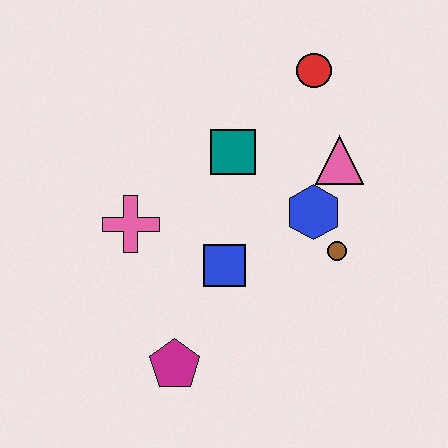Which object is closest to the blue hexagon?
The brown circle is closest to the blue hexagon.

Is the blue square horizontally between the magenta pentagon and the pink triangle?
Yes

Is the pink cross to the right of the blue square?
No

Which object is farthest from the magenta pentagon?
The red circle is farthest from the magenta pentagon.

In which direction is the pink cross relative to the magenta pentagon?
The pink cross is above the magenta pentagon.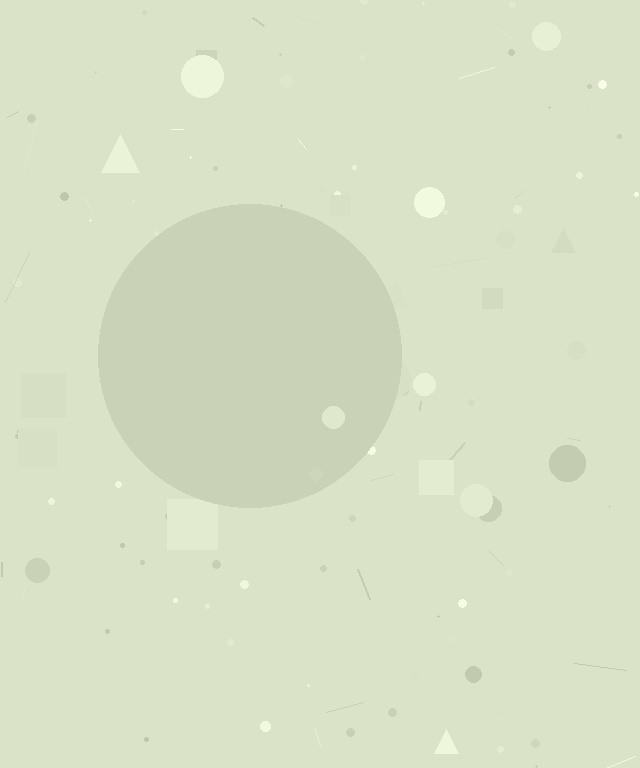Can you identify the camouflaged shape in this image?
The camouflaged shape is a circle.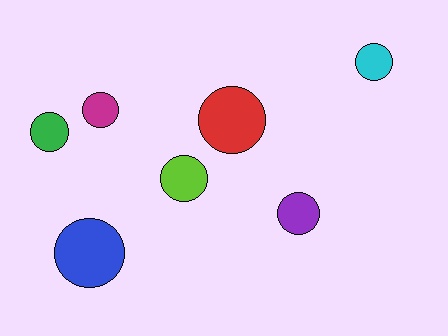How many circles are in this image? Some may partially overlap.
There are 7 circles.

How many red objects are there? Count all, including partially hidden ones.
There is 1 red object.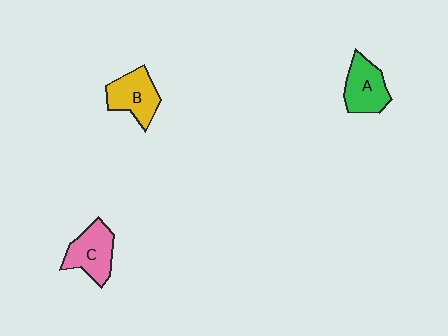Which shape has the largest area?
Shape C (pink).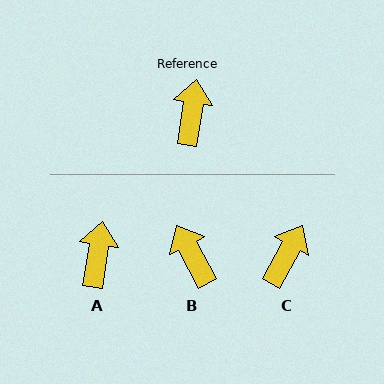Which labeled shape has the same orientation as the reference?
A.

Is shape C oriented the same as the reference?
No, it is off by about 20 degrees.